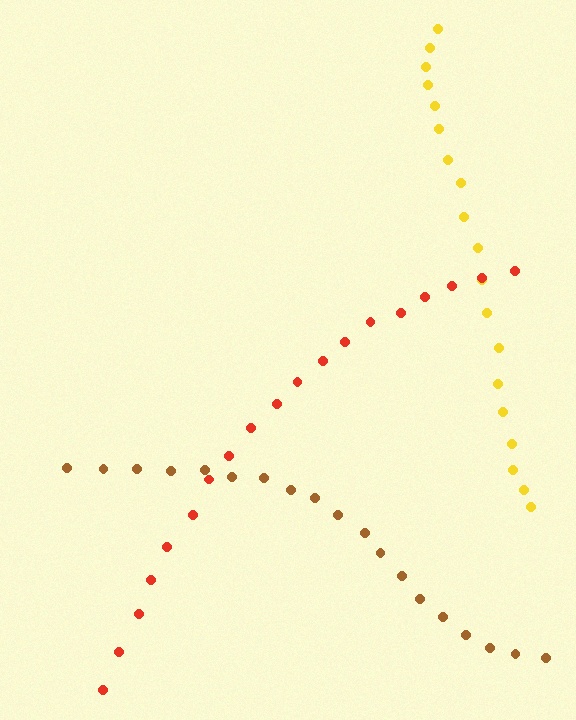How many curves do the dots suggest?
There are 3 distinct paths.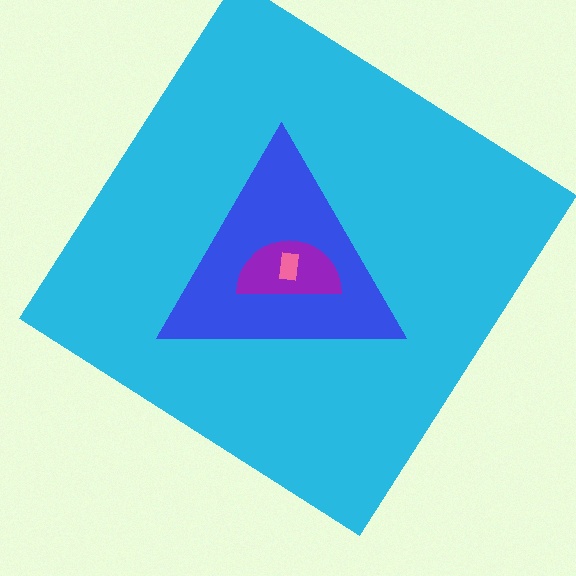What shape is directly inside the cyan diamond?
The blue triangle.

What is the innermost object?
The pink rectangle.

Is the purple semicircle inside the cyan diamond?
Yes.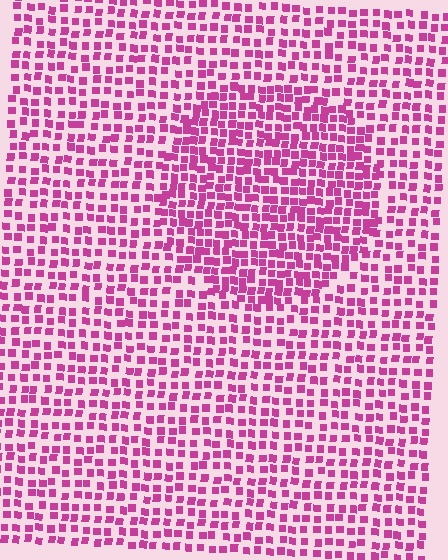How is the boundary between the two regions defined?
The boundary is defined by a change in element density (approximately 1.6x ratio). All elements are the same color, size, and shape.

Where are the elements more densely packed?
The elements are more densely packed inside the circle boundary.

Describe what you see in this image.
The image contains small magenta elements arranged at two different densities. A circle-shaped region is visible where the elements are more densely packed than the surrounding area.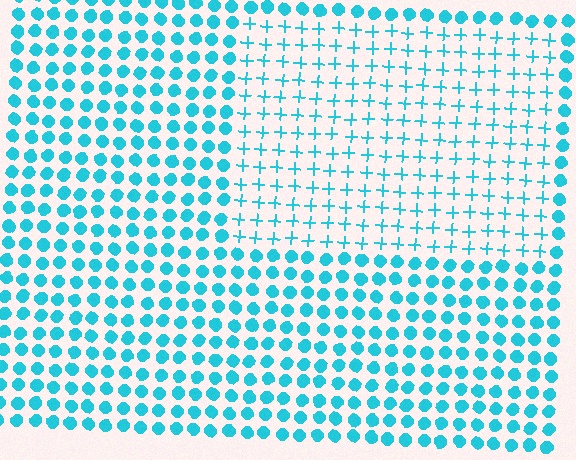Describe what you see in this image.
The image is filled with small cyan elements arranged in a uniform grid. A rectangle-shaped region contains plus signs, while the surrounding area contains circles. The boundary is defined purely by the change in element shape.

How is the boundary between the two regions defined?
The boundary is defined by a change in element shape: plus signs inside vs. circles outside. All elements share the same color and spacing.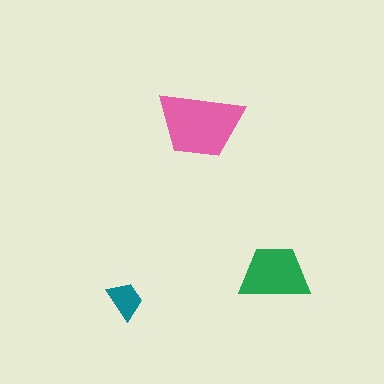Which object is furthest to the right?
The green trapezoid is rightmost.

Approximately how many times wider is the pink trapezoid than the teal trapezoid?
About 2 times wider.